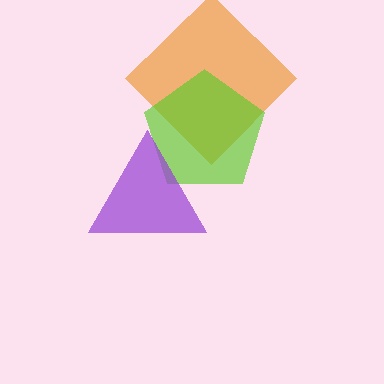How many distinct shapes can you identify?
There are 3 distinct shapes: an orange diamond, a lime pentagon, a purple triangle.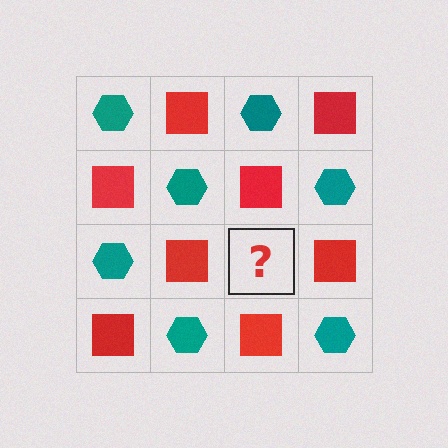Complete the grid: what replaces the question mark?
The question mark should be replaced with a teal hexagon.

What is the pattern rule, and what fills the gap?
The rule is that it alternates teal hexagon and red square in a checkerboard pattern. The gap should be filled with a teal hexagon.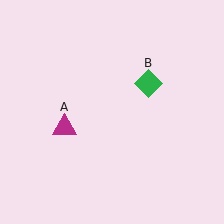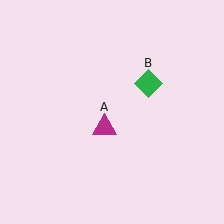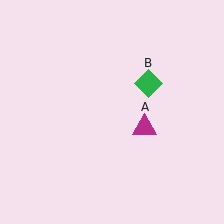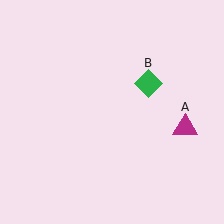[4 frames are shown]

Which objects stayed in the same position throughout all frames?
Green diamond (object B) remained stationary.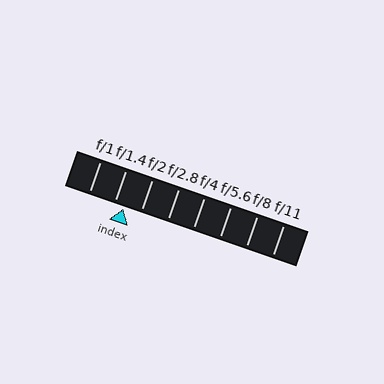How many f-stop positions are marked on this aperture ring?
There are 8 f-stop positions marked.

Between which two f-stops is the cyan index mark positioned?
The index mark is between f/1.4 and f/2.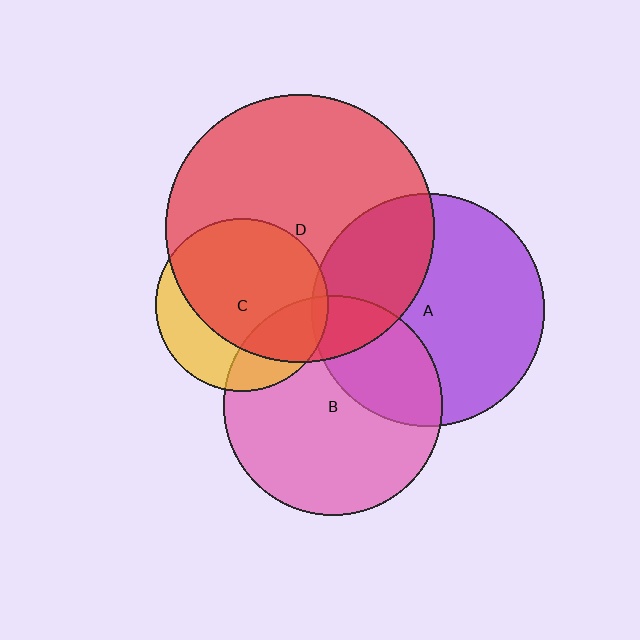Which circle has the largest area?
Circle D (red).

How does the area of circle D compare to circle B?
Approximately 1.5 times.